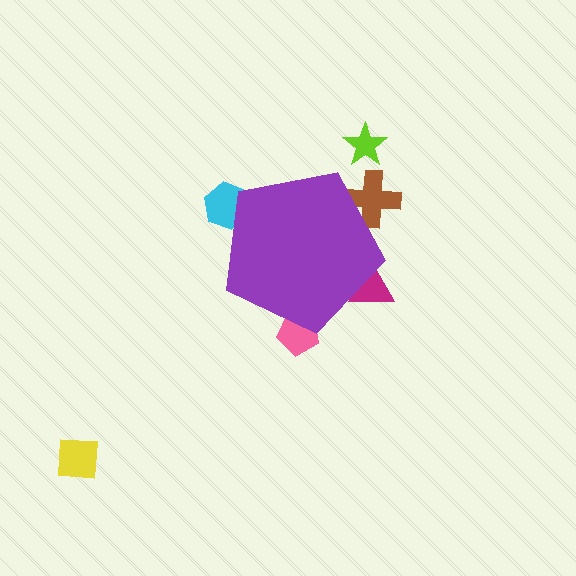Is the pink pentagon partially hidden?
Yes, the pink pentagon is partially hidden behind the purple pentagon.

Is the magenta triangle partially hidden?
Yes, the magenta triangle is partially hidden behind the purple pentagon.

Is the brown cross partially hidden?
Yes, the brown cross is partially hidden behind the purple pentagon.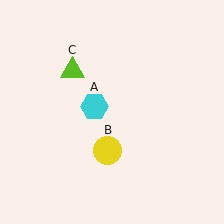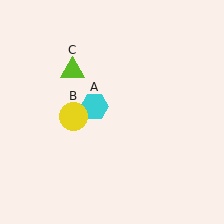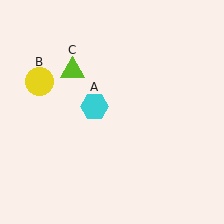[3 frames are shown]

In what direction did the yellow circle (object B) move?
The yellow circle (object B) moved up and to the left.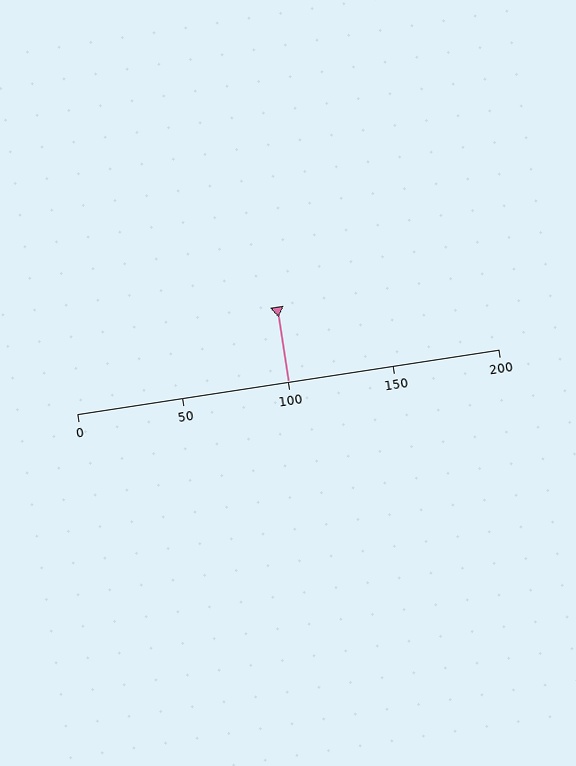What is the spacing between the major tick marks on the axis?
The major ticks are spaced 50 apart.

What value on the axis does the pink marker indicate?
The marker indicates approximately 100.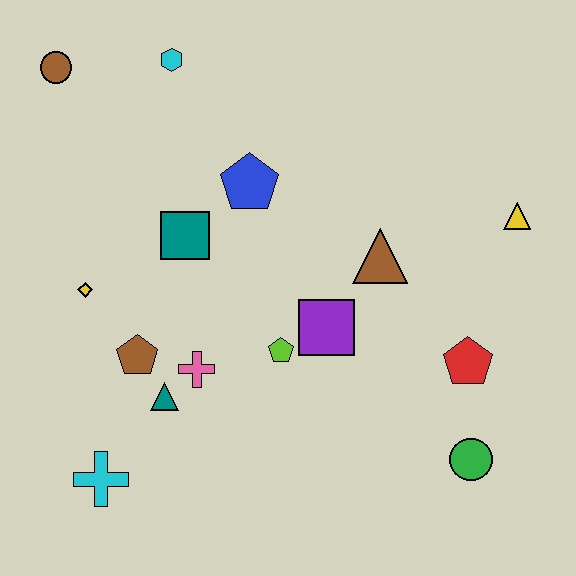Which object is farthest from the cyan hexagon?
The green circle is farthest from the cyan hexagon.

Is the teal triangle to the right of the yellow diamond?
Yes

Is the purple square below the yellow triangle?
Yes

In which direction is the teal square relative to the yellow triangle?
The teal square is to the left of the yellow triangle.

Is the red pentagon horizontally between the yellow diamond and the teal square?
No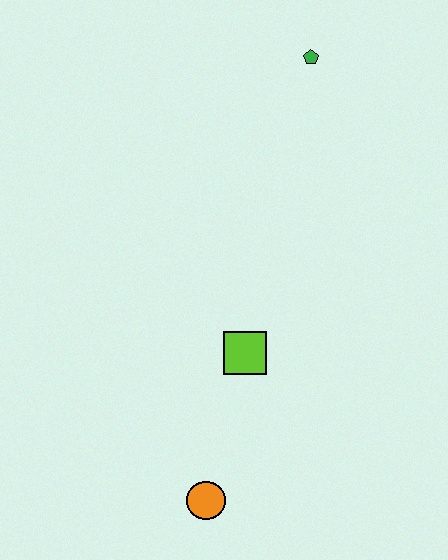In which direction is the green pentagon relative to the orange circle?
The green pentagon is above the orange circle.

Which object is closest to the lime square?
The orange circle is closest to the lime square.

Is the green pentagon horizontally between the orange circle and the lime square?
No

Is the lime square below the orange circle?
No